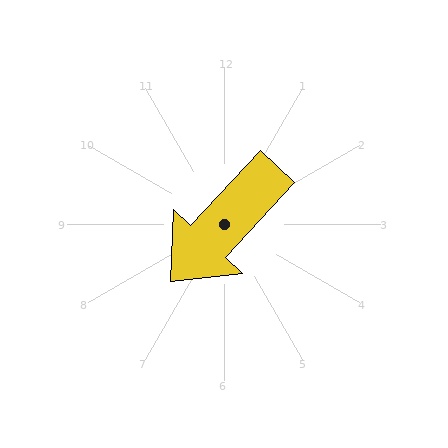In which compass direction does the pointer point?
Southwest.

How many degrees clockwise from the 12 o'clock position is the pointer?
Approximately 223 degrees.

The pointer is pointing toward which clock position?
Roughly 7 o'clock.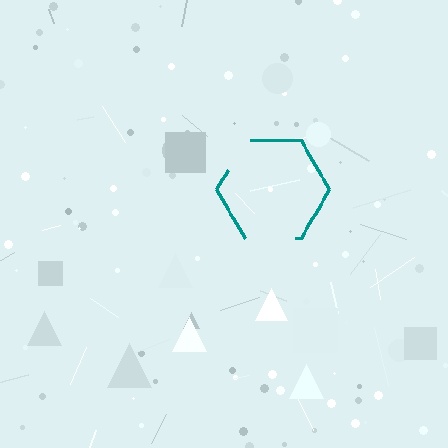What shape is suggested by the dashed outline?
The dashed outline suggests a hexagon.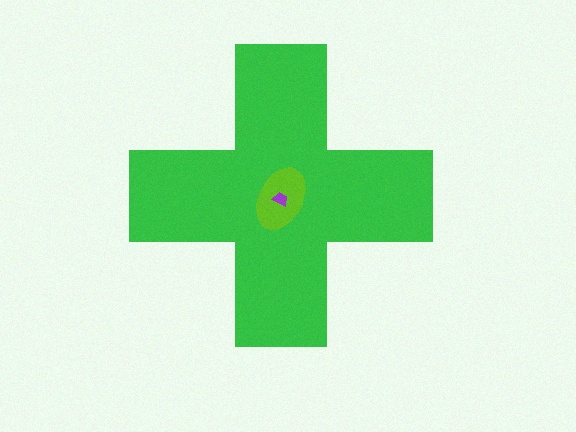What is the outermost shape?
The green cross.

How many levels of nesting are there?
3.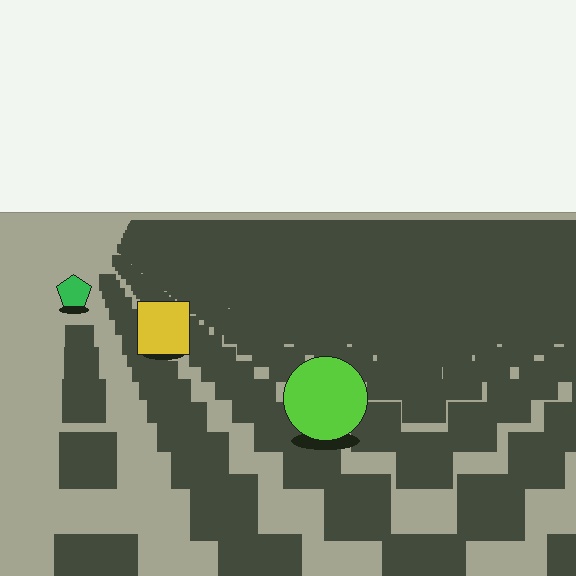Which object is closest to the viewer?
The lime circle is closest. The texture marks near it are larger and more spread out.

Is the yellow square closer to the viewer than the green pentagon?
Yes. The yellow square is closer — you can tell from the texture gradient: the ground texture is coarser near it.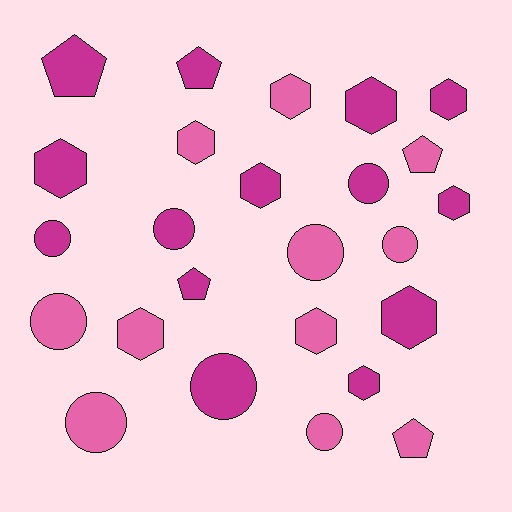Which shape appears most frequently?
Hexagon, with 11 objects.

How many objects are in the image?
There are 25 objects.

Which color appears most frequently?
Magenta, with 14 objects.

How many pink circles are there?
There are 5 pink circles.